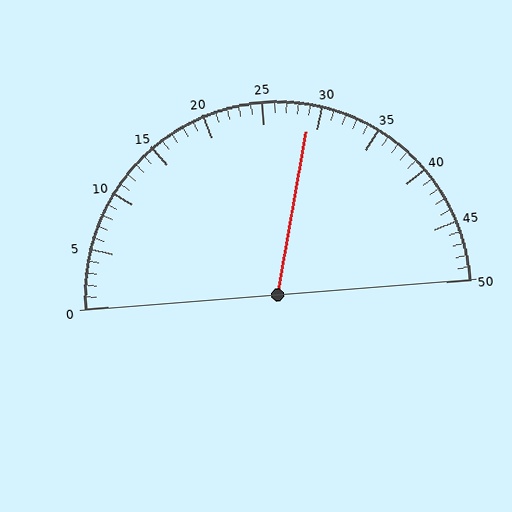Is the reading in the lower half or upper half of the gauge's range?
The reading is in the upper half of the range (0 to 50).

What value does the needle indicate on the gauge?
The needle indicates approximately 29.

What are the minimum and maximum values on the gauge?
The gauge ranges from 0 to 50.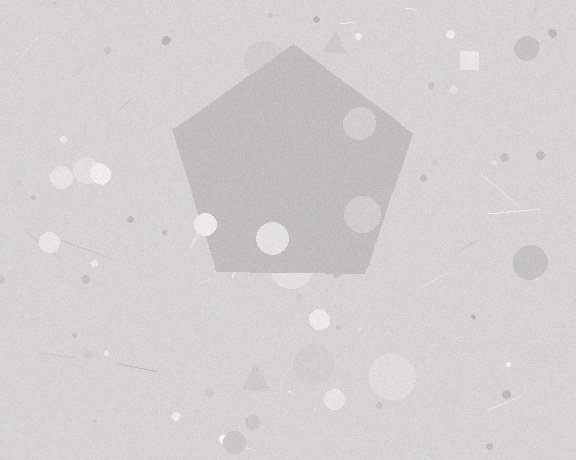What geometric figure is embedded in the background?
A pentagon is embedded in the background.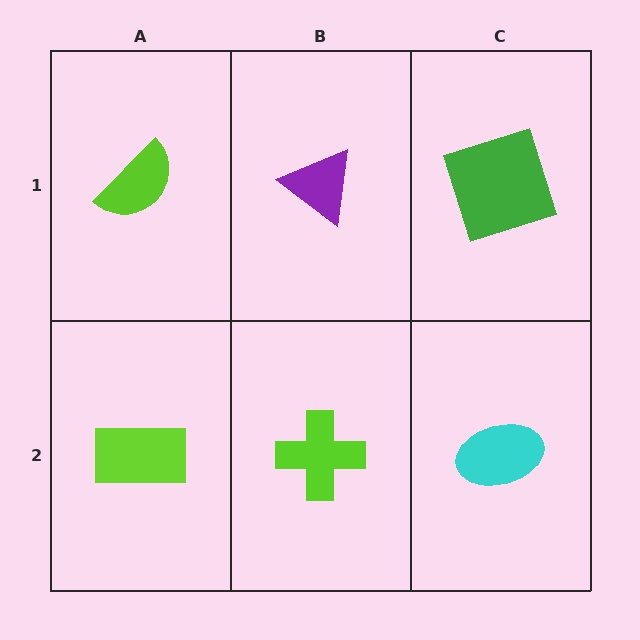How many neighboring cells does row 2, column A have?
2.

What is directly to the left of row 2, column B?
A lime rectangle.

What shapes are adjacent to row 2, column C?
A green square (row 1, column C), a lime cross (row 2, column B).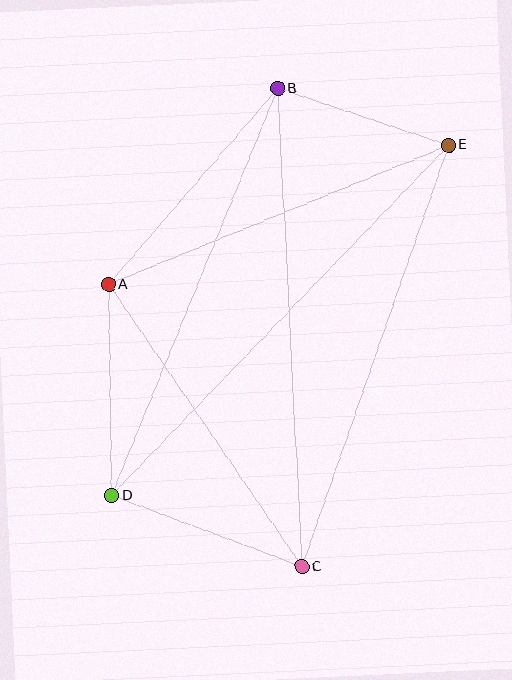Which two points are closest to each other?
Points B and E are closest to each other.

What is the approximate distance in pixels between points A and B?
The distance between A and B is approximately 259 pixels.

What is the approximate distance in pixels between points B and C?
The distance between B and C is approximately 479 pixels.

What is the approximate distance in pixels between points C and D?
The distance between C and D is approximately 203 pixels.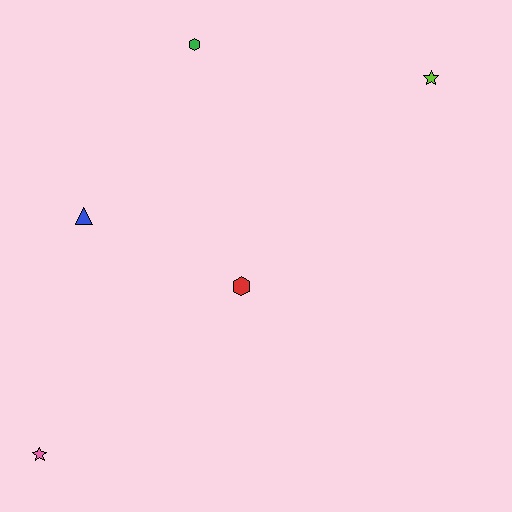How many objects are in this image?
There are 5 objects.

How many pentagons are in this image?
There are no pentagons.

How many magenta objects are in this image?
There are no magenta objects.